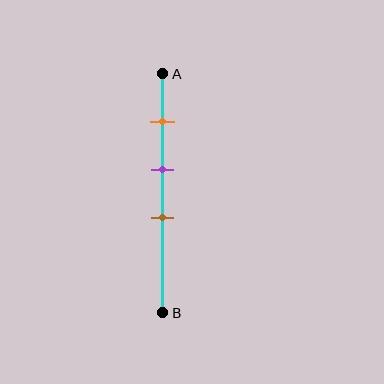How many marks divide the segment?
There are 3 marks dividing the segment.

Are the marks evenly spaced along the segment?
Yes, the marks are approximately evenly spaced.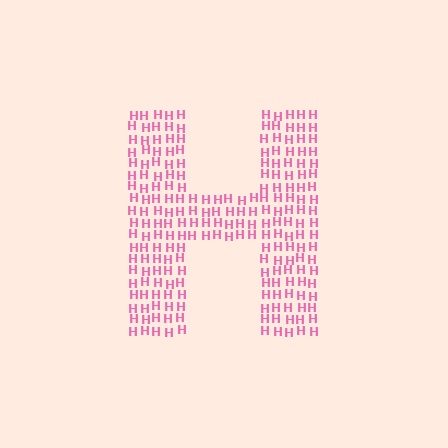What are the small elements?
The small elements are letter H's.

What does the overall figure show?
The overall figure shows the letter H.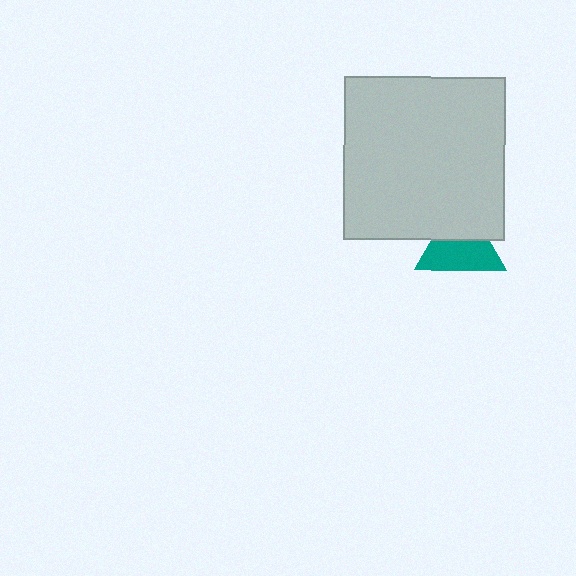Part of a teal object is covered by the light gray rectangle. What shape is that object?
It is a triangle.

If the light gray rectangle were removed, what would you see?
You would see the complete teal triangle.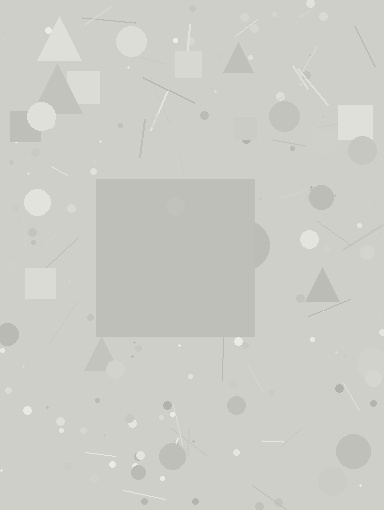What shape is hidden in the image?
A square is hidden in the image.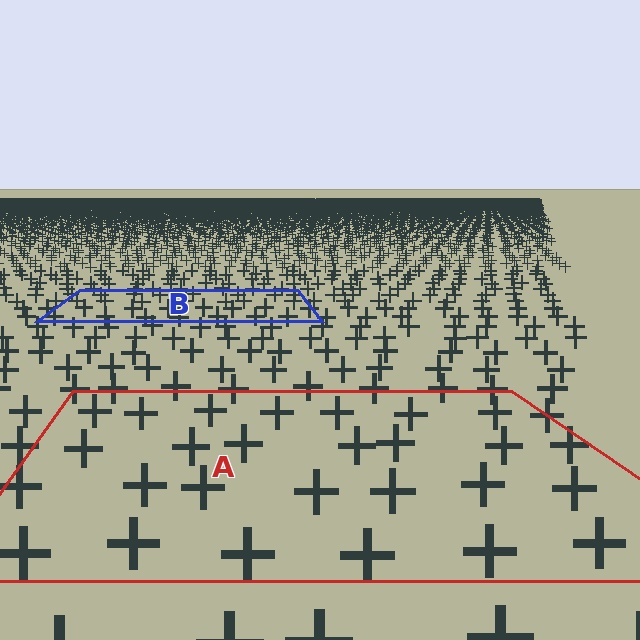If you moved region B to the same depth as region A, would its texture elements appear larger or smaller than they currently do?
They would appear larger. At a closer depth, the same texture elements are projected at a bigger on-screen size.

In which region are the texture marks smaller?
The texture marks are smaller in region B, because it is farther away.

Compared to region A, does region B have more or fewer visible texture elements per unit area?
Region B has more texture elements per unit area — they are packed more densely because it is farther away.